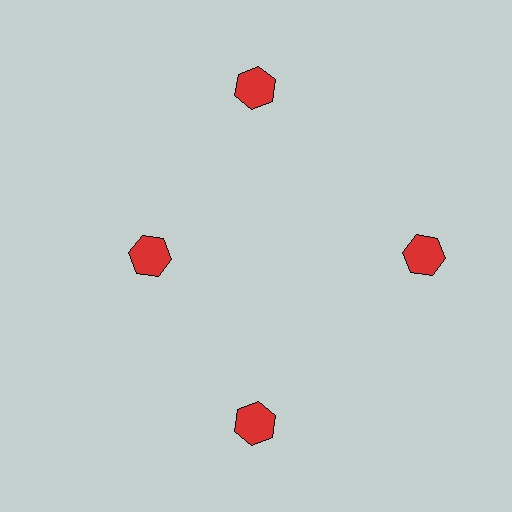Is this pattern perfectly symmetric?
No. The 4 red hexagons are arranged in a ring, but one element near the 9 o'clock position is pulled inward toward the center, breaking the 4-fold rotational symmetry.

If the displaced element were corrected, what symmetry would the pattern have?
It would have 4-fold rotational symmetry — the pattern would map onto itself every 90 degrees.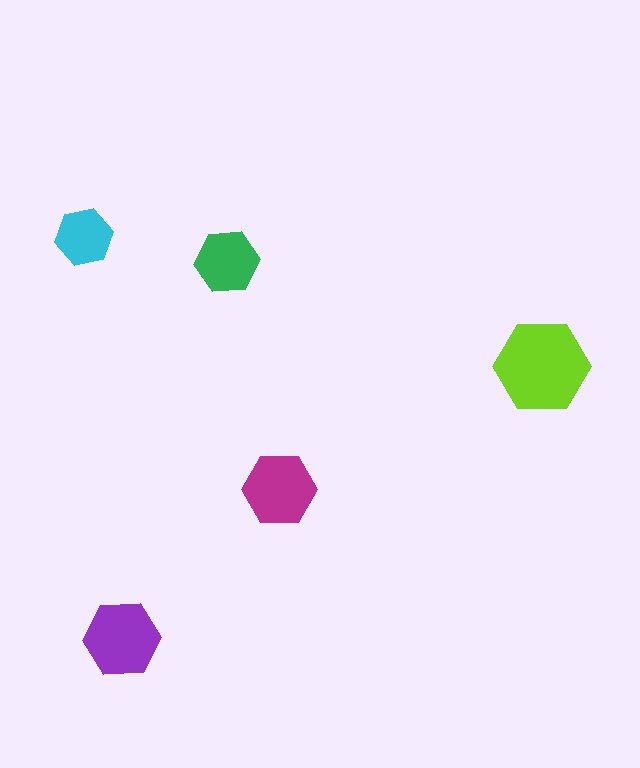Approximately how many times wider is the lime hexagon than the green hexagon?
About 1.5 times wider.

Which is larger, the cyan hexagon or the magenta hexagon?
The magenta one.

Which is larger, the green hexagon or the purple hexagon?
The purple one.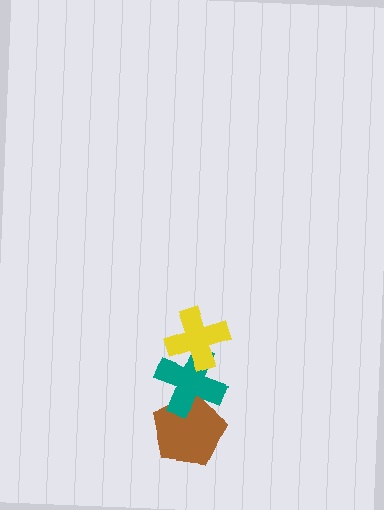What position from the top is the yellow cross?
The yellow cross is 1st from the top.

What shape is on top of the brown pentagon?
The teal cross is on top of the brown pentagon.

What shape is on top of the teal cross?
The yellow cross is on top of the teal cross.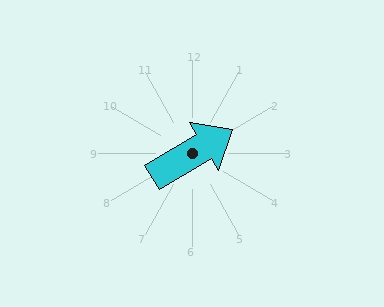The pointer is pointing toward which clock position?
Roughly 2 o'clock.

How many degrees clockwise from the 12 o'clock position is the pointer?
Approximately 59 degrees.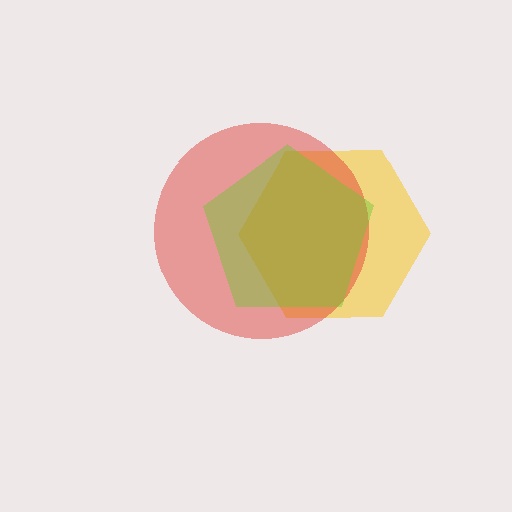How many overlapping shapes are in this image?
There are 3 overlapping shapes in the image.